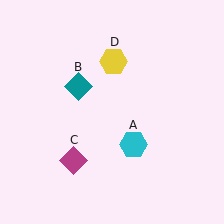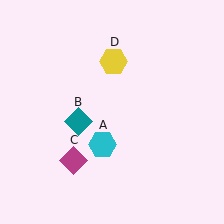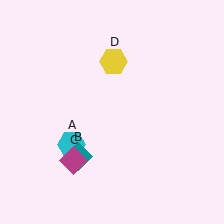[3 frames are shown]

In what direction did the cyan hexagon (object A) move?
The cyan hexagon (object A) moved left.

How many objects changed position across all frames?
2 objects changed position: cyan hexagon (object A), teal diamond (object B).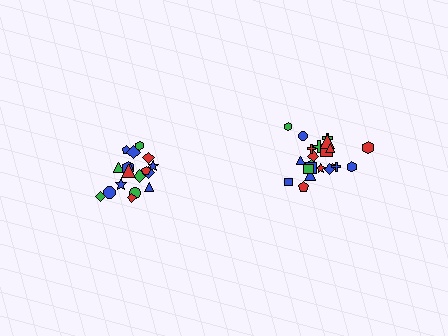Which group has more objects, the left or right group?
The right group.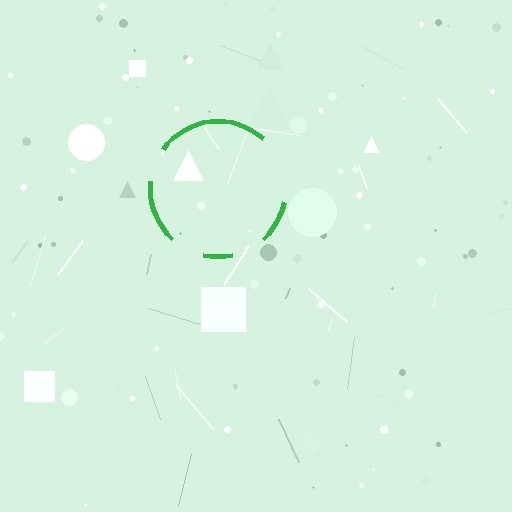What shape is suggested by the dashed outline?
The dashed outline suggests a circle.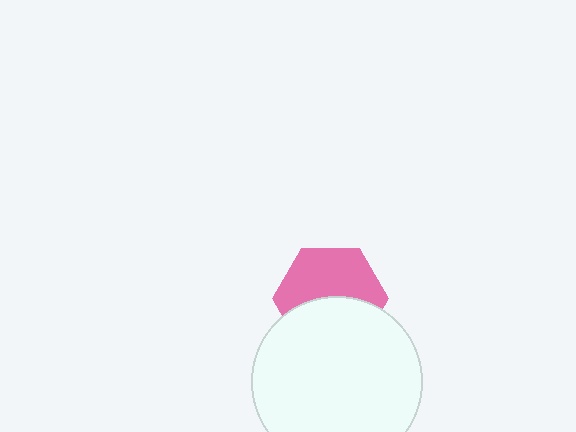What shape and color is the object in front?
The object in front is a white circle.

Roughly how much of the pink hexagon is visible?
About half of it is visible (roughly 54%).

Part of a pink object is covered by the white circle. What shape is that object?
It is a hexagon.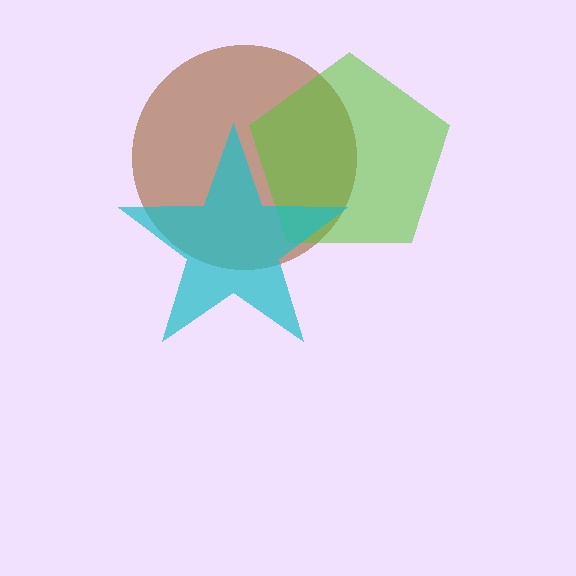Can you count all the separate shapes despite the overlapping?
Yes, there are 3 separate shapes.